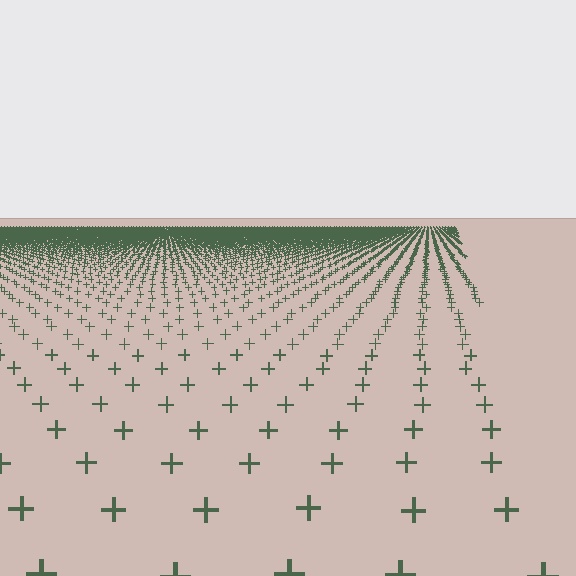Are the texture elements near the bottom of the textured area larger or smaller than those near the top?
Larger. Near the bottom, elements are closer to the viewer and appear at a bigger on-screen size.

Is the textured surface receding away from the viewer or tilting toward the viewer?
The surface is receding away from the viewer. Texture elements get smaller and denser toward the top.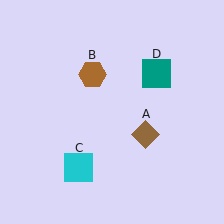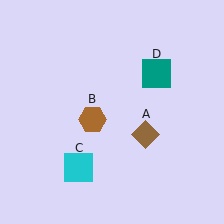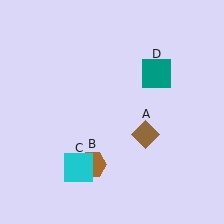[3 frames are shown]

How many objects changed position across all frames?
1 object changed position: brown hexagon (object B).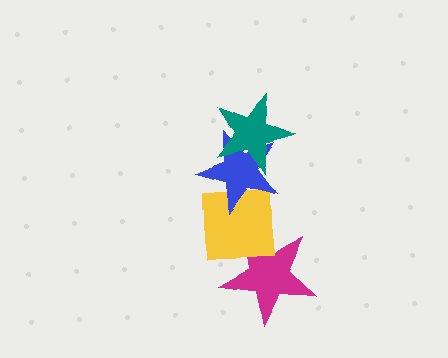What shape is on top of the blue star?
The teal star is on top of the blue star.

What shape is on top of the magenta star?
The yellow square is on top of the magenta star.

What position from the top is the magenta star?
The magenta star is 4th from the top.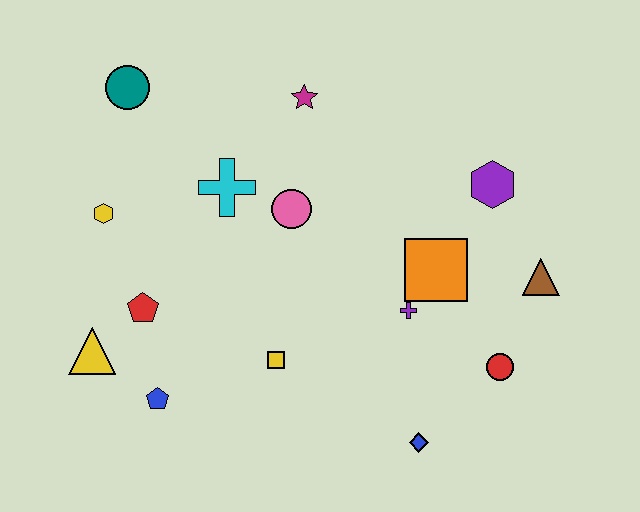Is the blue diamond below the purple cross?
Yes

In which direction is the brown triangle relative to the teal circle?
The brown triangle is to the right of the teal circle.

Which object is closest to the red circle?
The brown triangle is closest to the red circle.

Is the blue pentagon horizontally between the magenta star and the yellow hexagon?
Yes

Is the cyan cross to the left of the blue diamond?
Yes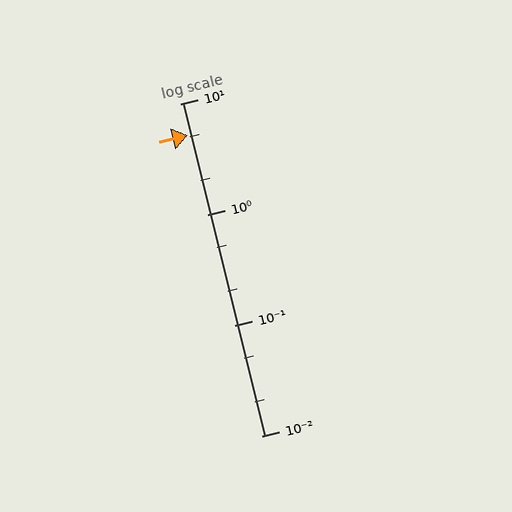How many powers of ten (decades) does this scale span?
The scale spans 3 decades, from 0.01 to 10.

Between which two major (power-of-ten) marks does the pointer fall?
The pointer is between 1 and 10.